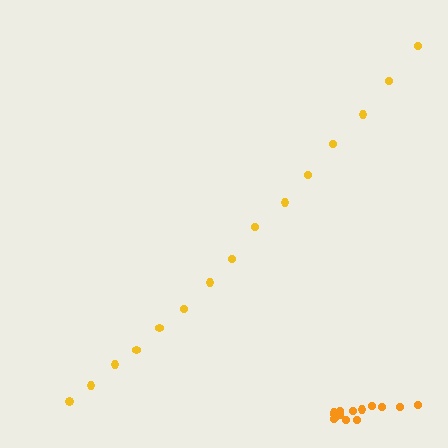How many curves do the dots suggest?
There are 2 distinct paths.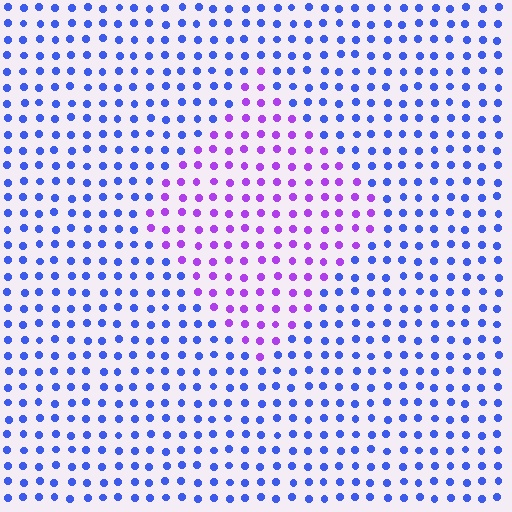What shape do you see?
I see a diamond.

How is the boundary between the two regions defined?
The boundary is defined purely by a slight shift in hue (about 50 degrees). Spacing, size, and orientation are identical on both sides.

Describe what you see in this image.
The image is filled with small blue elements in a uniform arrangement. A diamond-shaped region is visible where the elements are tinted to a slightly different hue, forming a subtle color boundary.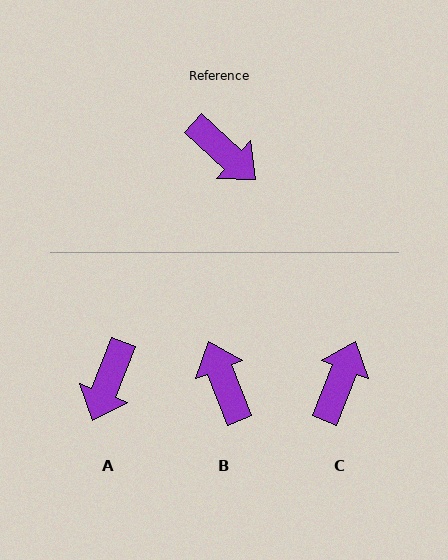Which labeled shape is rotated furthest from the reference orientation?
B, about 154 degrees away.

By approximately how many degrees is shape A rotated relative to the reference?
Approximately 69 degrees clockwise.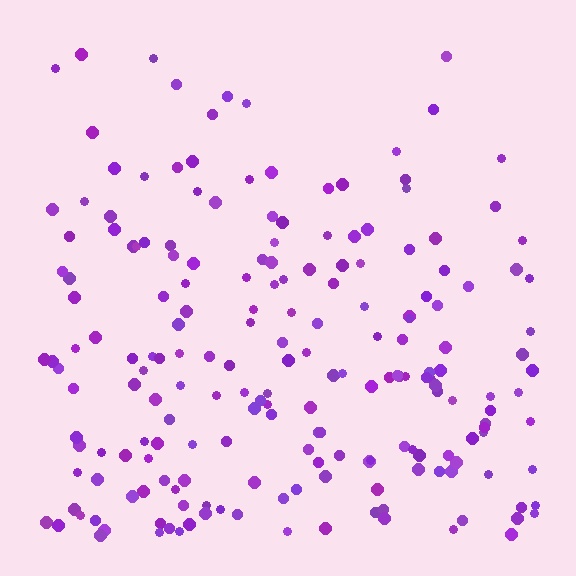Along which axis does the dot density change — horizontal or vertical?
Vertical.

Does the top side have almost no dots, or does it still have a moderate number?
Still a moderate number, just noticeably fewer than the bottom.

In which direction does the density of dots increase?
From top to bottom, with the bottom side densest.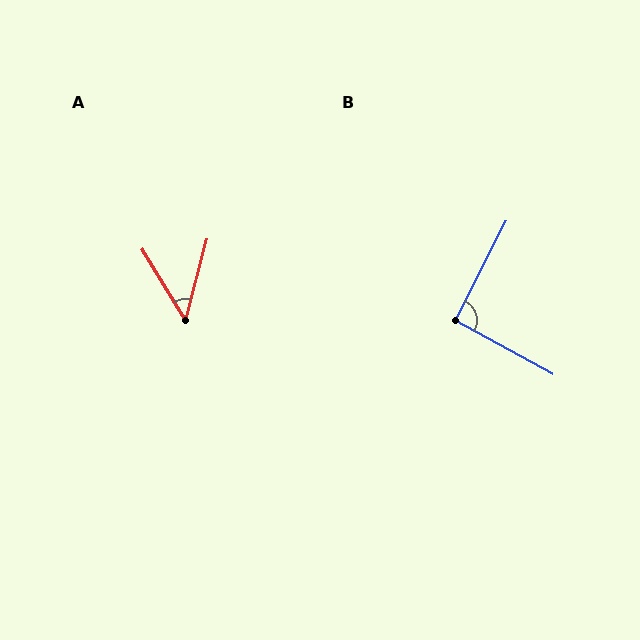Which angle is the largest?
B, at approximately 92 degrees.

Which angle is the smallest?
A, at approximately 46 degrees.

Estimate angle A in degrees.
Approximately 46 degrees.